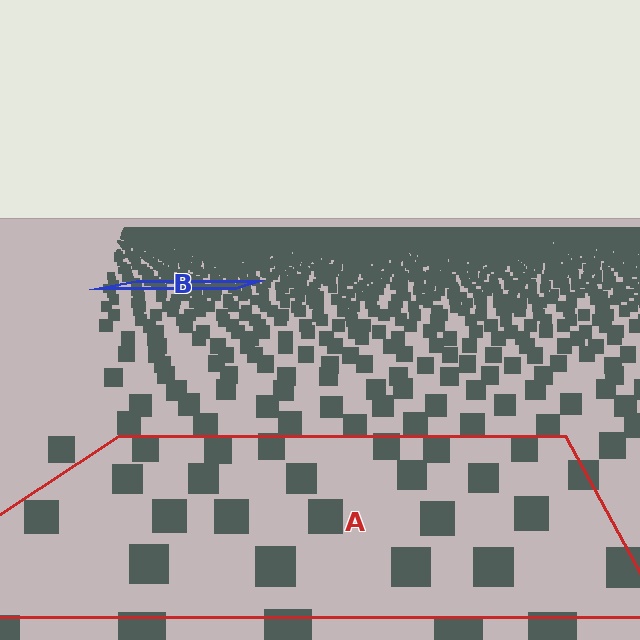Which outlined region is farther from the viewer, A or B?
Region B is farther from the viewer — the texture elements inside it appear smaller and more densely packed.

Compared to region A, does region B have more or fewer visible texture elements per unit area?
Region B has more texture elements per unit area — they are packed more densely because it is farther away.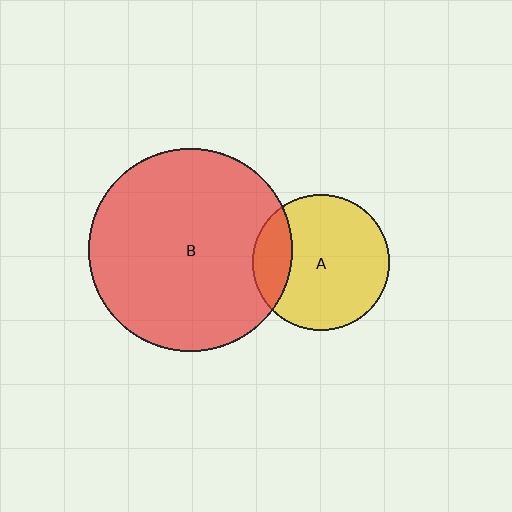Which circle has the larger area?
Circle B (red).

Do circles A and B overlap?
Yes.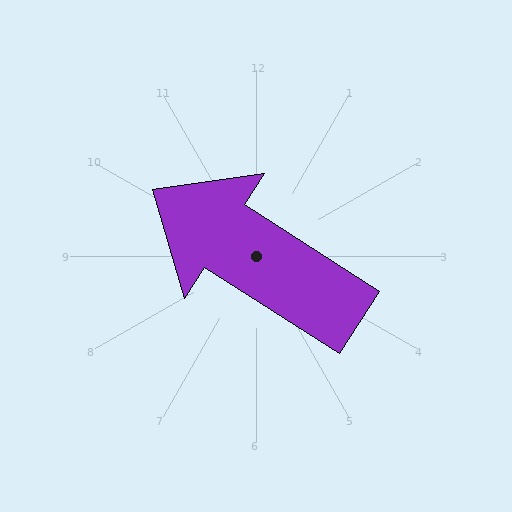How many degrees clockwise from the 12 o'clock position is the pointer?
Approximately 303 degrees.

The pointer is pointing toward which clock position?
Roughly 10 o'clock.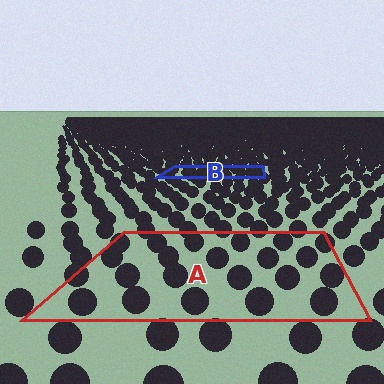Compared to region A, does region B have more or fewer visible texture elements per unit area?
Region B has more texture elements per unit area — they are packed more densely because it is farther away.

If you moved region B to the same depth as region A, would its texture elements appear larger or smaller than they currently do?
They would appear larger. At a closer depth, the same texture elements are projected at a bigger on-screen size.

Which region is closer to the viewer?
Region A is closer. The texture elements there are larger and more spread out.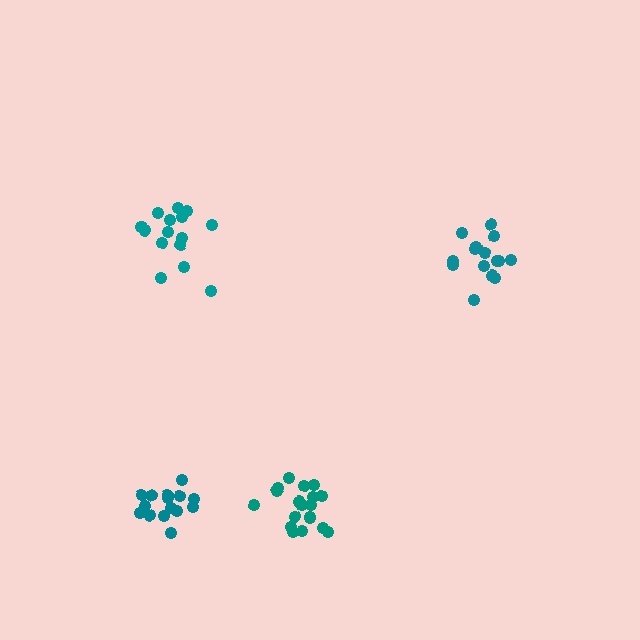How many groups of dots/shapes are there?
There are 4 groups.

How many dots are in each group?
Group 1: 15 dots, Group 2: 18 dots, Group 3: 15 dots, Group 4: 15 dots (63 total).